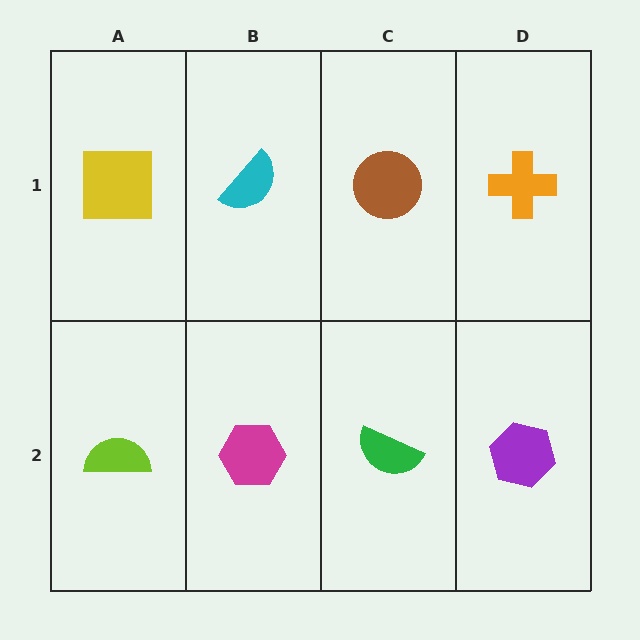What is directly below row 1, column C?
A green semicircle.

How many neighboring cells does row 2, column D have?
2.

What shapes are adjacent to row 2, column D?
An orange cross (row 1, column D), a green semicircle (row 2, column C).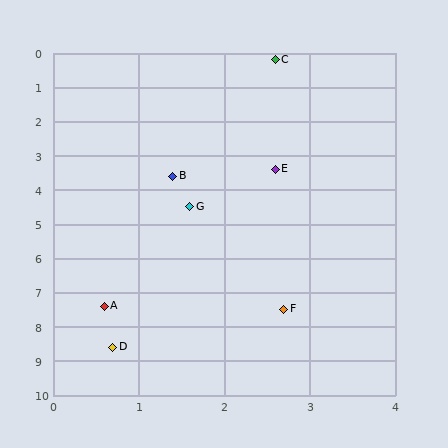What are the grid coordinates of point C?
Point C is at approximately (2.6, 0.2).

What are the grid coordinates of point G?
Point G is at approximately (1.6, 4.5).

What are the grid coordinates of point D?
Point D is at approximately (0.7, 8.6).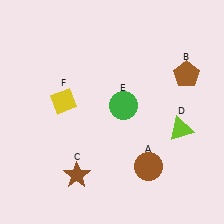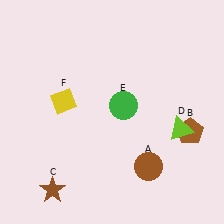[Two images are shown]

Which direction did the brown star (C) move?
The brown star (C) moved left.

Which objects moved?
The objects that moved are: the brown pentagon (B), the brown star (C).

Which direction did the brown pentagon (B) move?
The brown pentagon (B) moved down.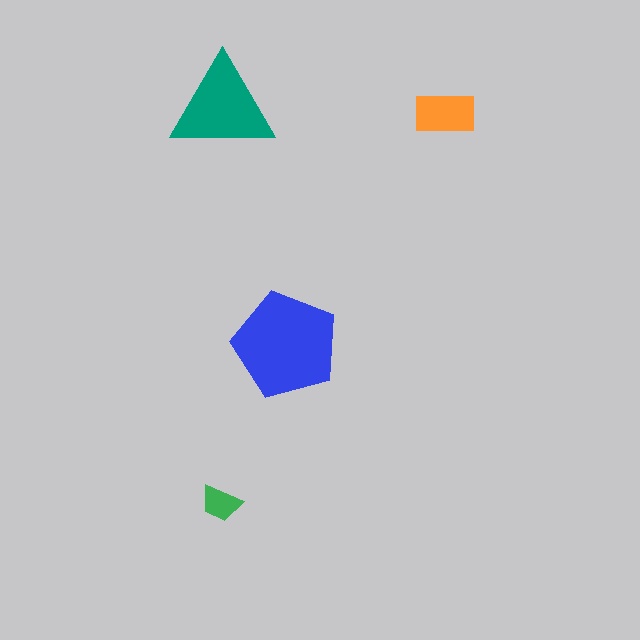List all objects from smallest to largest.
The green trapezoid, the orange rectangle, the teal triangle, the blue pentagon.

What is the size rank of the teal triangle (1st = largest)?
2nd.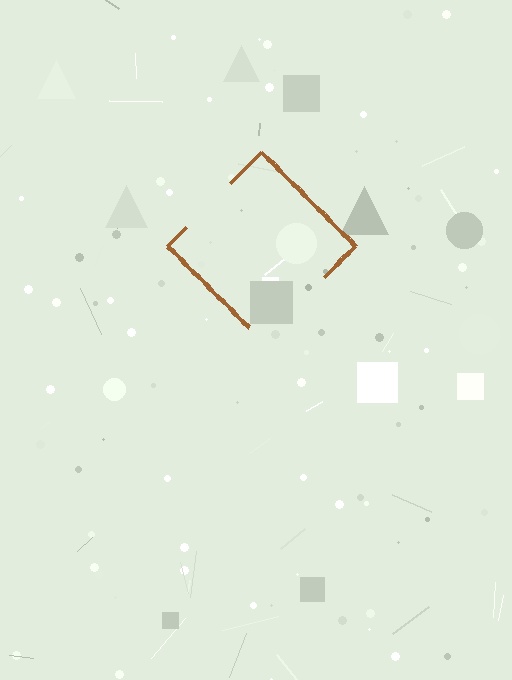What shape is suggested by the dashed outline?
The dashed outline suggests a diamond.